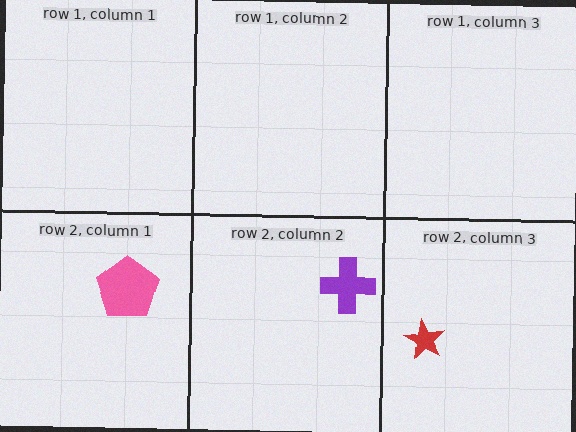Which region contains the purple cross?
The row 2, column 2 region.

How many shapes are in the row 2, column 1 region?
1.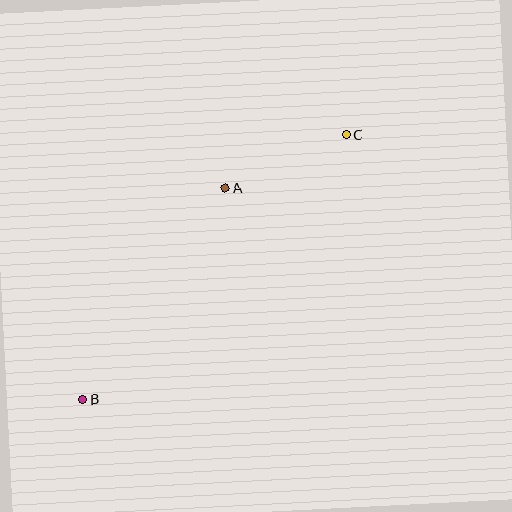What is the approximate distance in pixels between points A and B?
The distance between A and B is approximately 255 pixels.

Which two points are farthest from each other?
Points B and C are farthest from each other.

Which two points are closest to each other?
Points A and C are closest to each other.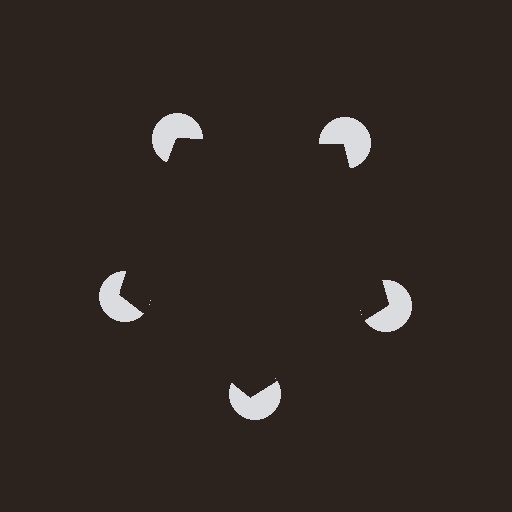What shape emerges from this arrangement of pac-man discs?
An illusory pentagon — its edges are inferred from the aligned wedge cuts in the pac-man discs, not physically drawn.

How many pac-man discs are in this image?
There are 5 — one at each vertex of the illusory pentagon.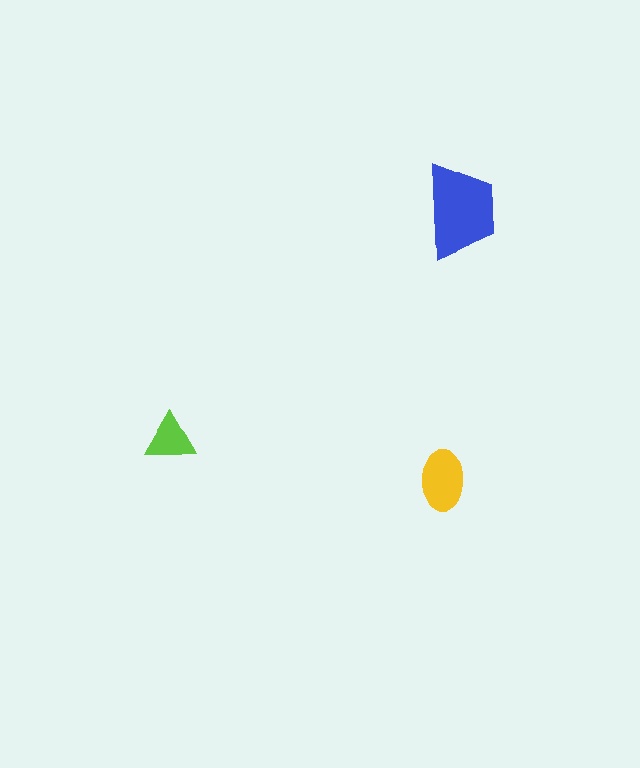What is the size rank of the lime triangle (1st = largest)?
3rd.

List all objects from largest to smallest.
The blue trapezoid, the yellow ellipse, the lime triangle.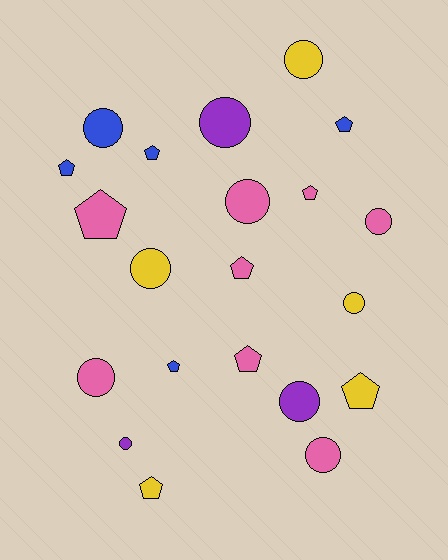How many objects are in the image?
There are 21 objects.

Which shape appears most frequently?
Circle, with 11 objects.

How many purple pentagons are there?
There are no purple pentagons.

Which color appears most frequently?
Pink, with 8 objects.